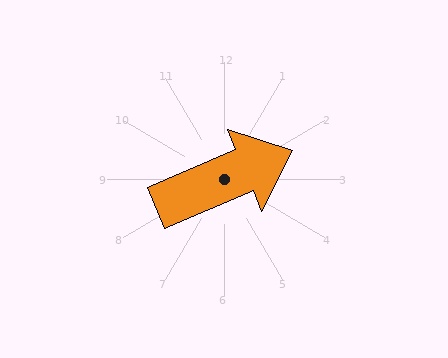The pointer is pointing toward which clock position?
Roughly 2 o'clock.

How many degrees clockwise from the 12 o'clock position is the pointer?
Approximately 67 degrees.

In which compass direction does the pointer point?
Northeast.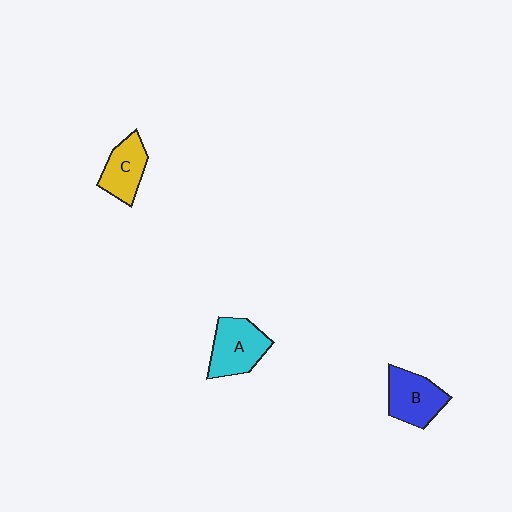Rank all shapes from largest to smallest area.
From largest to smallest: A (cyan), B (blue), C (yellow).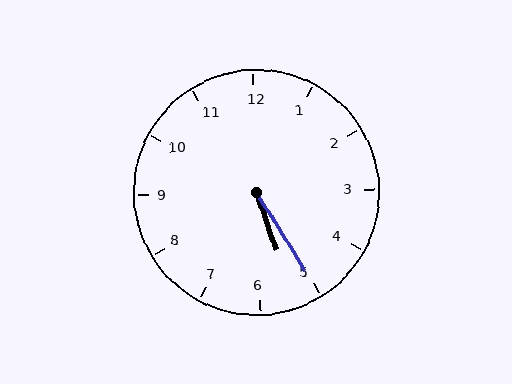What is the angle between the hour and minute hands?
Approximately 12 degrees.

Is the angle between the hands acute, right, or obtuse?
It is acute.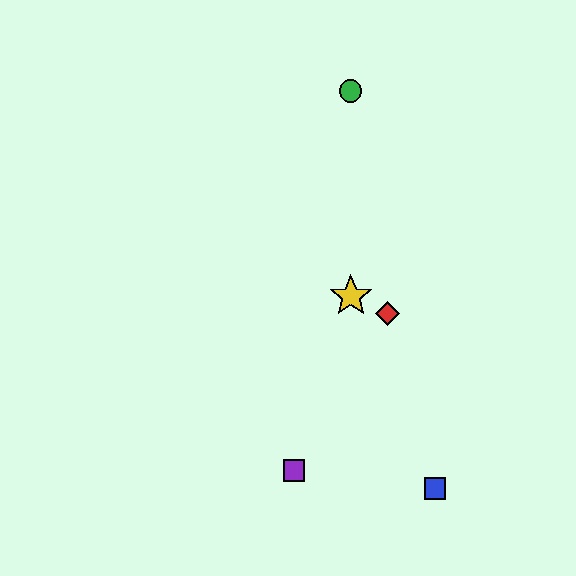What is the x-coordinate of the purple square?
The purple square is at x≈294.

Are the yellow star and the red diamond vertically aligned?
No, the yellow star is at x≈351 and the red diamond is at x≈388.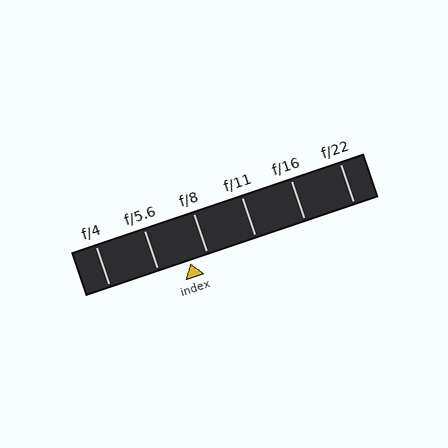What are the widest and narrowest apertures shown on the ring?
The widest aperture shown is f/4 and the narrowest is f/22.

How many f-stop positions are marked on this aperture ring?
There are 6 f-stop positions marked.